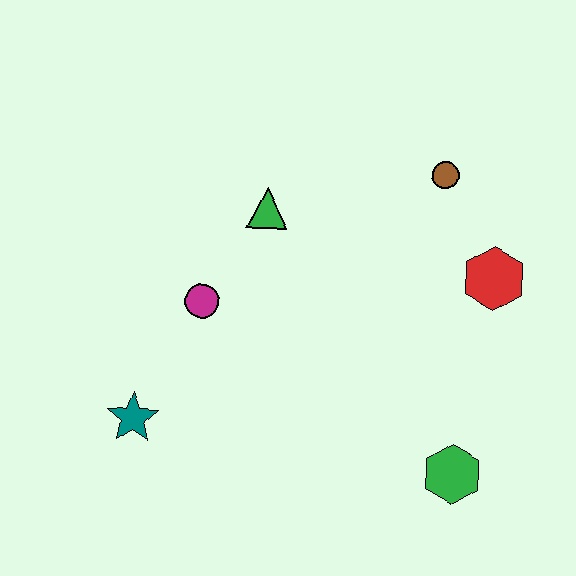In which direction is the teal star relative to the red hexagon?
The teal star is to the left of the red hexagon.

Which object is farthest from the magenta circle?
The green hexagon is farthest from the magenta circle.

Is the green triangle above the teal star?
Yes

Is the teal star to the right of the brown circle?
No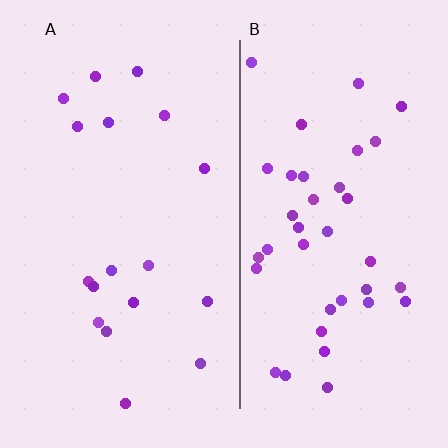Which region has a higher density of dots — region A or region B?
B (the right).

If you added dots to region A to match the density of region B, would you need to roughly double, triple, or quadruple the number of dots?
Approximately double.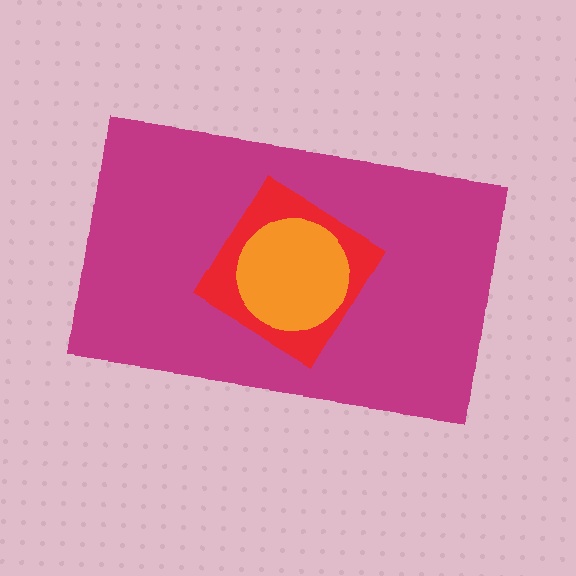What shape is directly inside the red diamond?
The orange circle.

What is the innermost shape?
The orange circle.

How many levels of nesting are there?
3.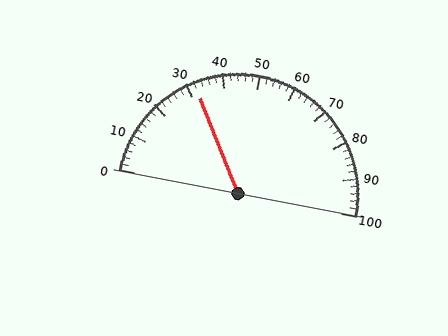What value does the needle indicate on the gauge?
The needle indicates approximately 32.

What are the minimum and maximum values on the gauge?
The gauge ranges from 0 to 100.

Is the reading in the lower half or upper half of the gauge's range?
The reading is in the lower half of the range (0 to 100).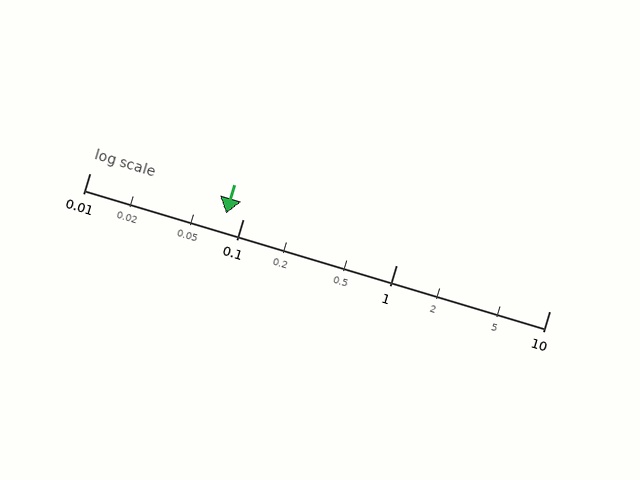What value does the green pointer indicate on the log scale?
The pointer indicates approximately 0.078.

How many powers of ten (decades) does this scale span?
The scale spans 3 decades, from 0.01 to 10.